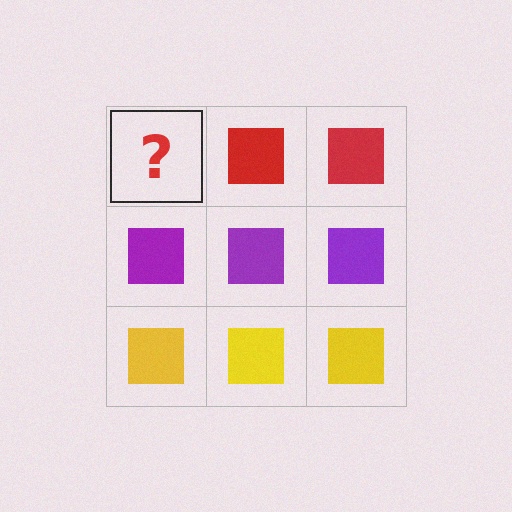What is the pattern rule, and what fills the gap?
The rule is that each row has a consistent color. The gap should be filled with a red square.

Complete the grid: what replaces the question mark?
The question mark should be replaced with a red square.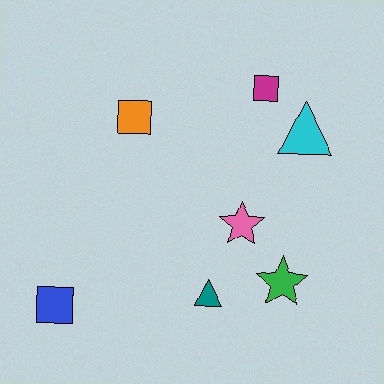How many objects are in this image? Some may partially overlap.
There are 7 objects.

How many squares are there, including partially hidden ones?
There are 3 squares.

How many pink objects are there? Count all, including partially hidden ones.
There is 1 pink object.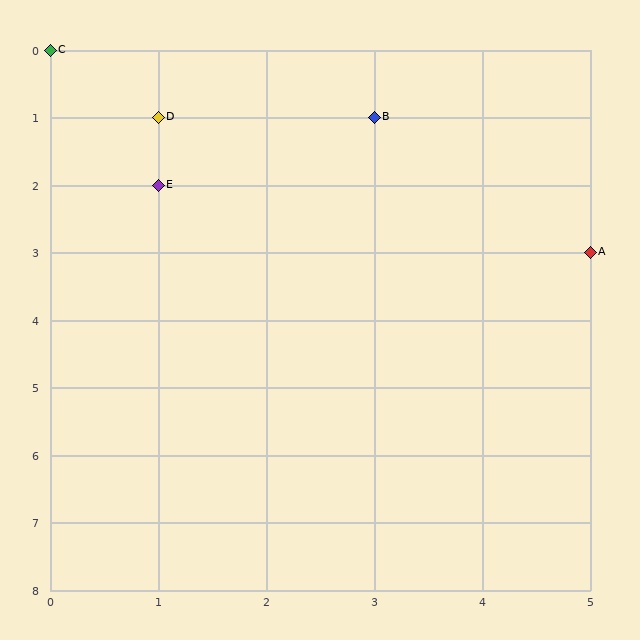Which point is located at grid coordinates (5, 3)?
Point A is at (5, 3).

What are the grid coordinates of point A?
Point A is at grid coordinates (5, 3).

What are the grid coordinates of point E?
Point E is at grid coordinates (1, 2).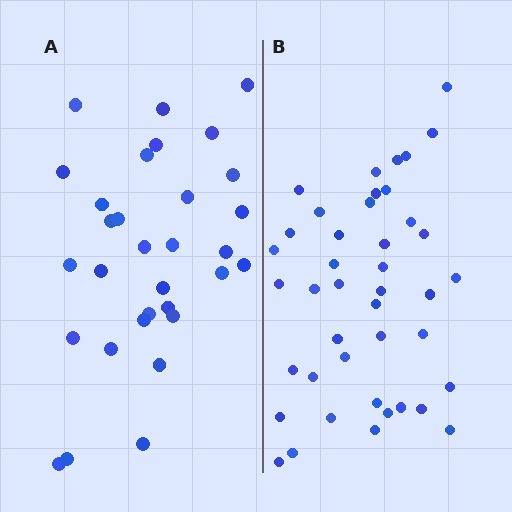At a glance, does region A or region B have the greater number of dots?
Region B (the right region) has more dots.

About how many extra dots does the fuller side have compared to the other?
Region B has roughly 12 or so more dots than region A.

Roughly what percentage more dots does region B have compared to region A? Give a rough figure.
About 35% more.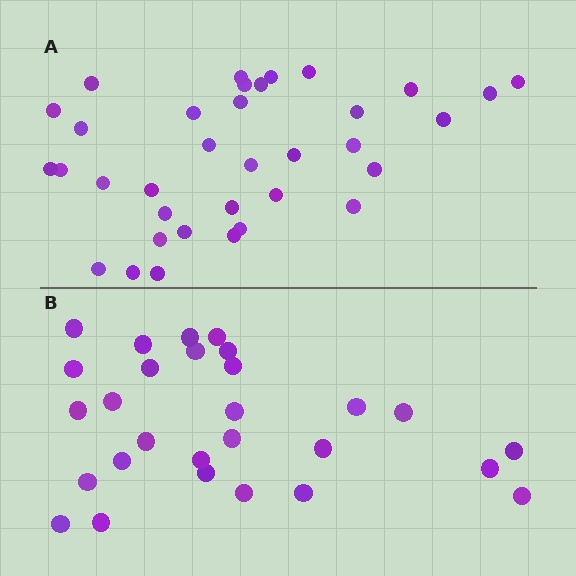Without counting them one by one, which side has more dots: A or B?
Region A (the top region) has more dots.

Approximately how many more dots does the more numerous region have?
Region A has roughly 8 or so more dots than region B.